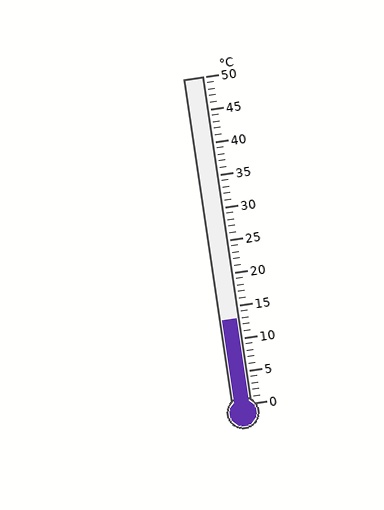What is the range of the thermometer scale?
The thermometer scale ranges from 0°C to 50°C.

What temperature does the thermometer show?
The thermometer shows approximately 13°C.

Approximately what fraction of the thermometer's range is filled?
The thermometer is filled to approximately 25% of its range.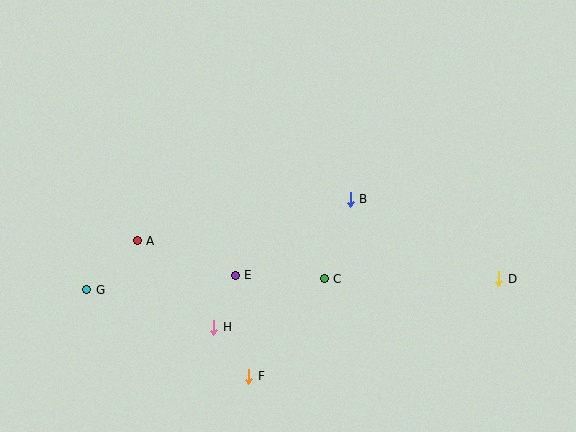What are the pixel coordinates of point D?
Point D is at (499, 279).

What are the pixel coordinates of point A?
Point A is at (137, 241).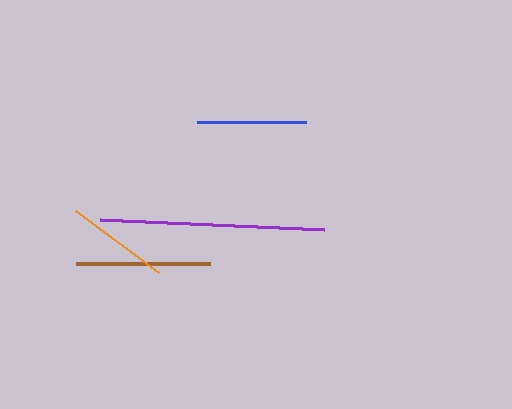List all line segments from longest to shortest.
From longest to shortest: purple, brown, blue, orange.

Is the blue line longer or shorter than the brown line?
The brown line is longer than the blue line.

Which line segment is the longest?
The purple line is the longest at approximately 224 pixels.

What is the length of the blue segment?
The blue segment is approximately 108 pixels long.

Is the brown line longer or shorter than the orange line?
The brown line is longer than the orange line.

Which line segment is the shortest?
The orange line is the shortest at approximately 103 pixels.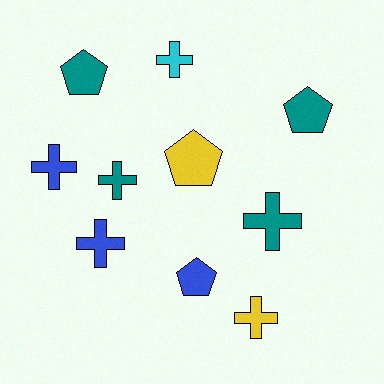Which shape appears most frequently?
Cross, with 6 objects.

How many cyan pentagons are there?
There are no cyan pentagons.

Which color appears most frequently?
Teal, with 4 objects.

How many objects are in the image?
There are 10 objects.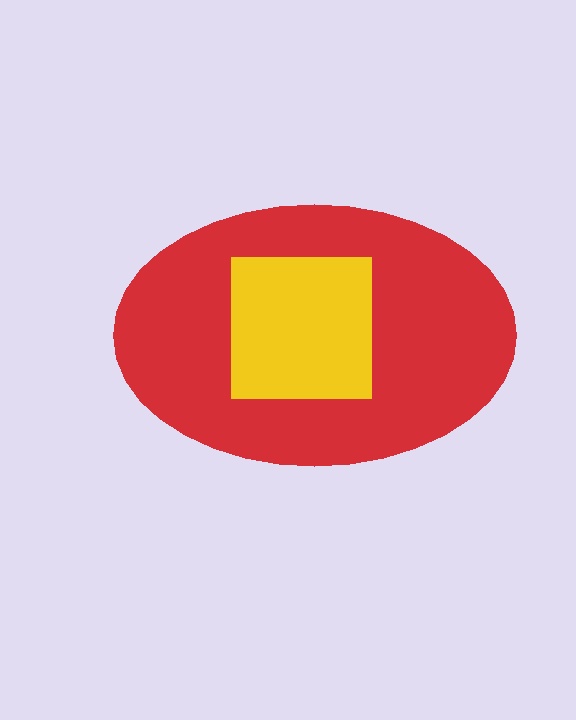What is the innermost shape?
The yellow square.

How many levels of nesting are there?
2.